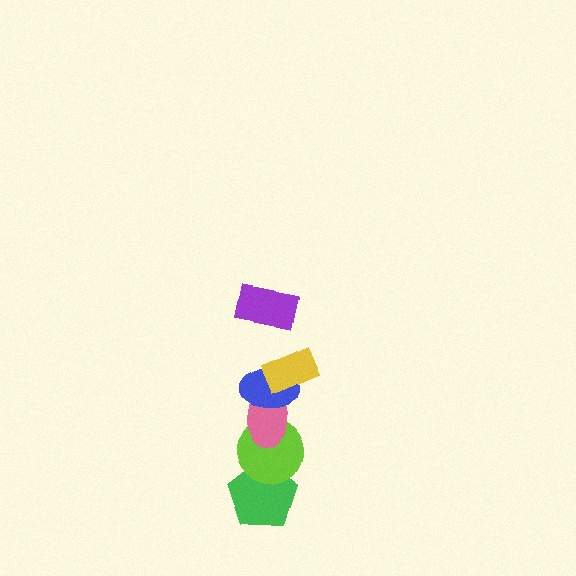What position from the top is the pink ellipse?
The pink ellipse is 4th from the top.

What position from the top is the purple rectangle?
The purple rectangle is 1st from the top.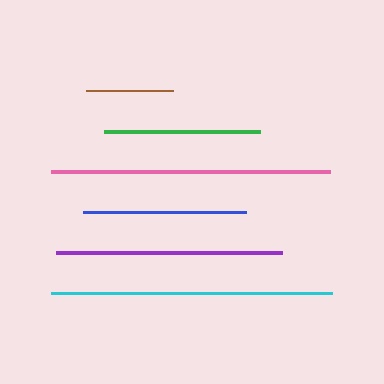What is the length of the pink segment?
The pink segment is approximately 279 pixels long.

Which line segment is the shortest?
The brown line is the shortest at approximately 87 pixels.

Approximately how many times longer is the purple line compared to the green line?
The purple line is approximately 1.5 times the length of the green line.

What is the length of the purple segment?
The purple segment is approximately 226 pixels long.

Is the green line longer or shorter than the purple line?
The purple line is longer than the green line.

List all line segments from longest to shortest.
From longest to shortest: cyan, pink, purple, blue, green, brown.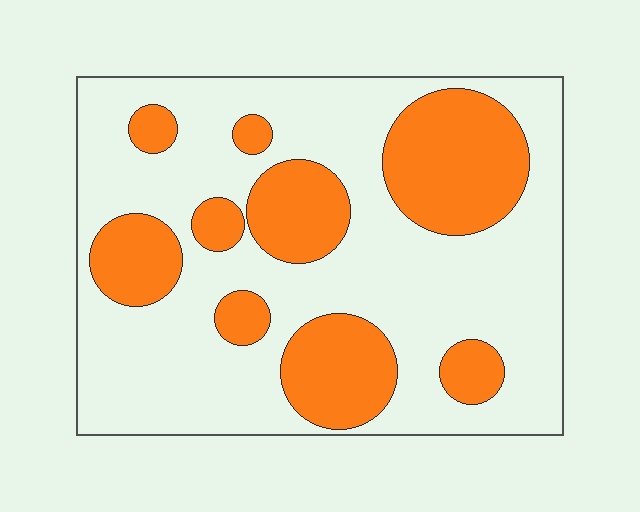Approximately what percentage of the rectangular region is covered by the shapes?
Approximately 30%.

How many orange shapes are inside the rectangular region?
9.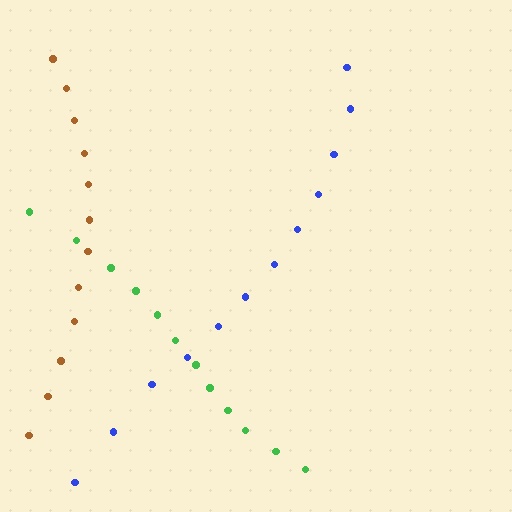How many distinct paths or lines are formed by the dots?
There are 3 distinct paths.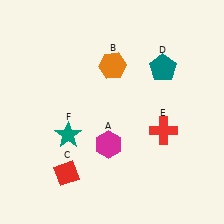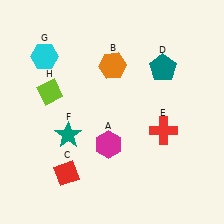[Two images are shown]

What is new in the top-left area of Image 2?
A cyan hexagon (G) was added in the top-left area of Image 2.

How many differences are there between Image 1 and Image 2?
There are 2 differences between the two images.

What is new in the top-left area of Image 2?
A lime diamond (H) was added in the top-left area of Image 2.